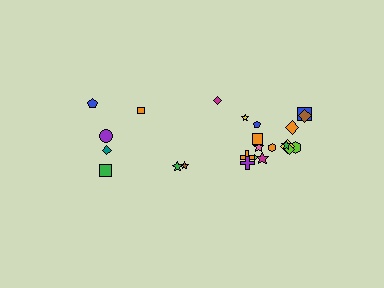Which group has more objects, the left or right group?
The right group.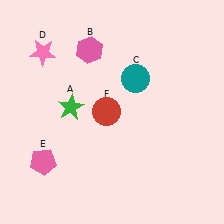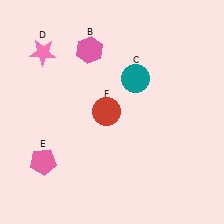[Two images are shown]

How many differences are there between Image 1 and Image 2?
There is 1 difference between the two images.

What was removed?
The green star (A) was removed in Image 2.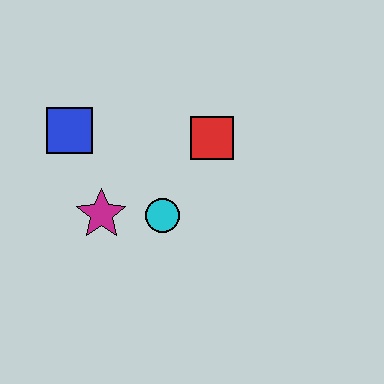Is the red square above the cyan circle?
Yes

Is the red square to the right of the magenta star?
Yes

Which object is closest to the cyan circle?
The magenta star is closest to the cyan circle.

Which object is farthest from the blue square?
The red square is farthest from the blue square.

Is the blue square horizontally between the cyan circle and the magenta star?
No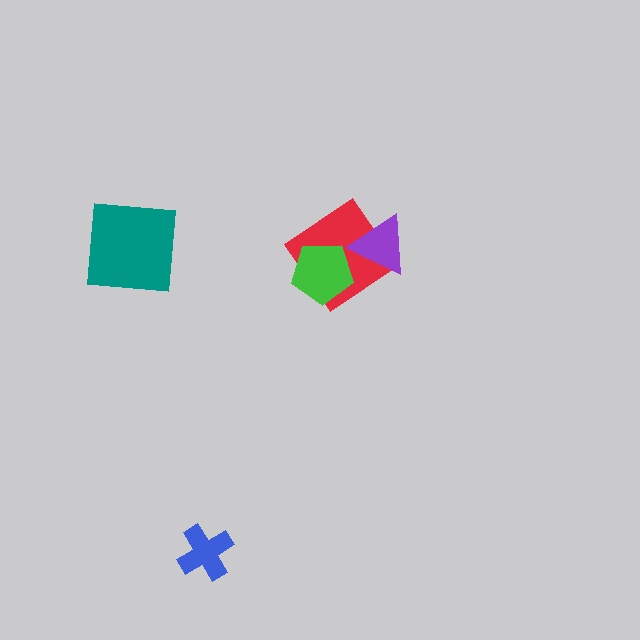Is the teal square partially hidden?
No, no other shape covers it.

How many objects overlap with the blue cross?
0 objects overlap with the blue cross.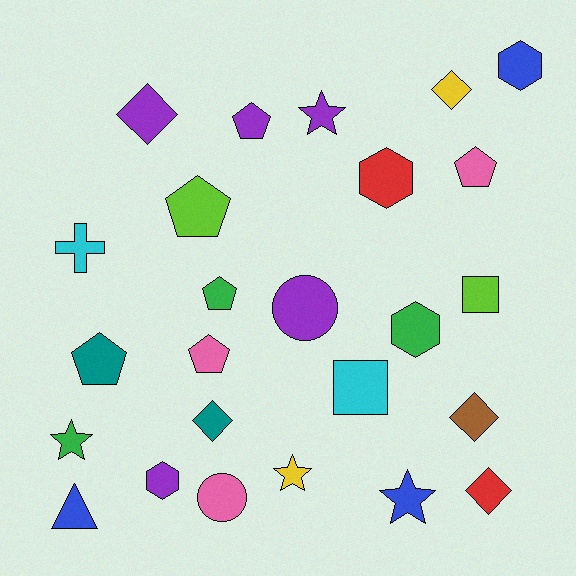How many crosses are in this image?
There is 1 cross.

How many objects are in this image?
There are 25 objects.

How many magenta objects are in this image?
There are no magenta objects.